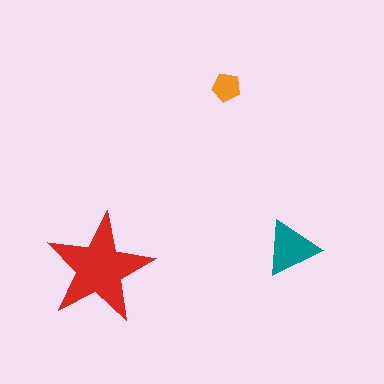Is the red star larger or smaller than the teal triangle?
Larger.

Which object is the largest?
The red star.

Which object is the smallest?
The orange pentagon.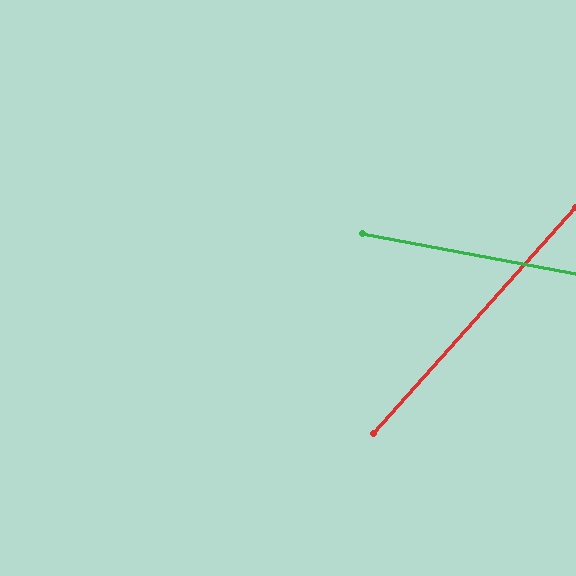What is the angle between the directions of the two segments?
Approximately 59 degrees.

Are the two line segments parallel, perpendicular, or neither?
Neither parallel nor perpendicular — they differ by about 59°.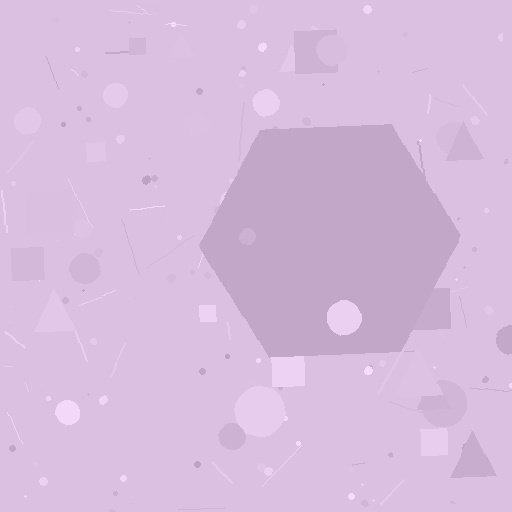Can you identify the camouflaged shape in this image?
The camouflaged shape is a hexagon.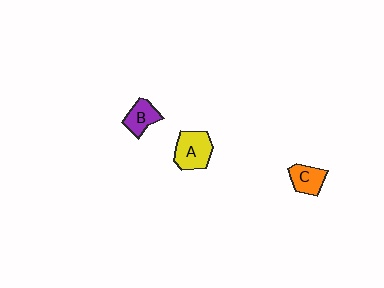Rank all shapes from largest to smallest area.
From largest to smallest: A (yellow), C (orange), B (purple).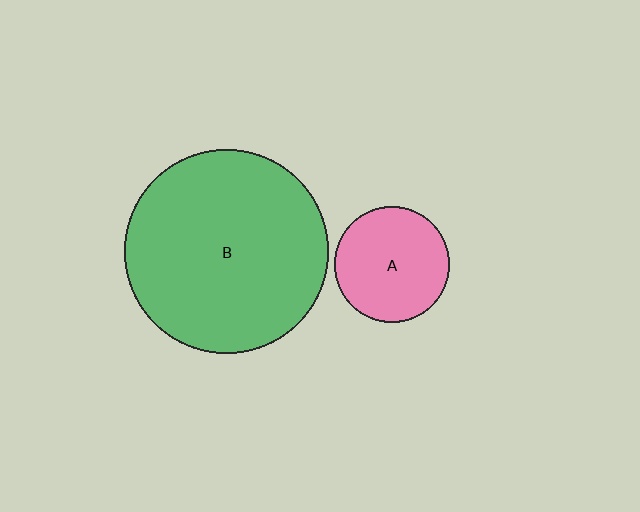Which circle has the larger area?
Circle B (green).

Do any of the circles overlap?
No, none of the circles overlap.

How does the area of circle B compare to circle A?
Approximately 3.1 times.